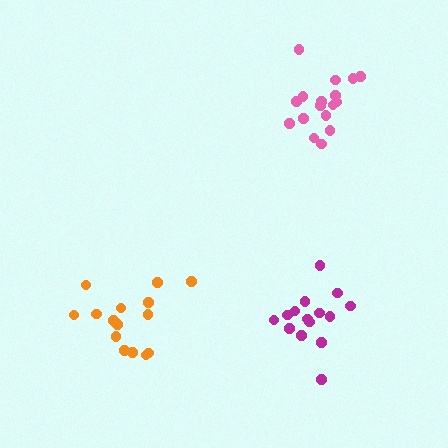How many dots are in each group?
Group 1: 15 dots, Group 2: 15 dots, Group 3: 17 dots (47 total).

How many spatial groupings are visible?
There are 3 spatial groupings.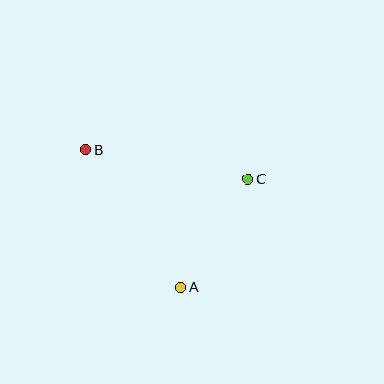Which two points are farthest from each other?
Points A and B are farthest from each other.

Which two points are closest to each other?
Points A and C are closest to each other.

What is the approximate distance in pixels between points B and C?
The distance between B and C is approximately 165 pixels.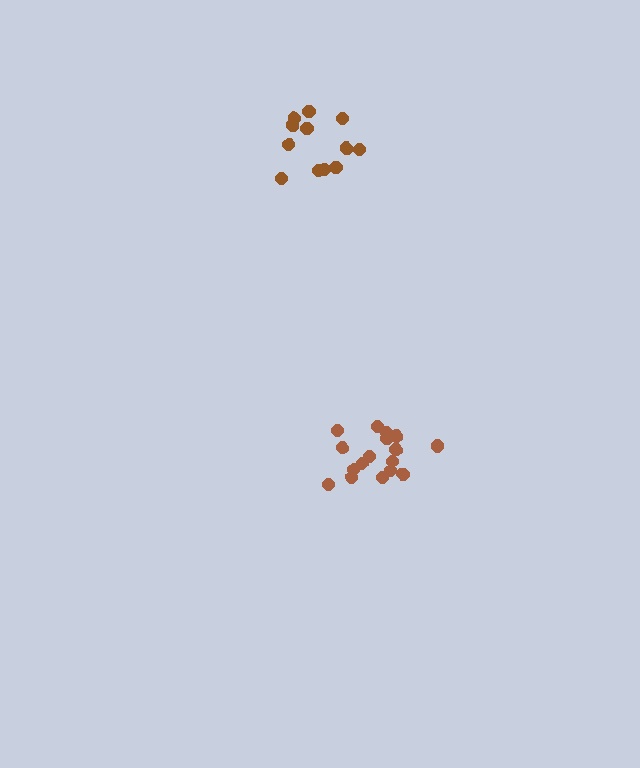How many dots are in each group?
Group 1: 17 dots, Group 2: 12 dots (29 total).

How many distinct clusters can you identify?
There are 2 distinct clusters.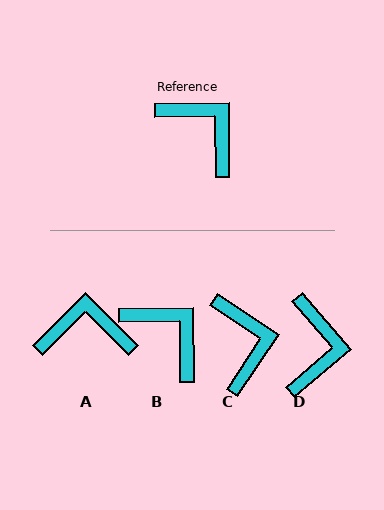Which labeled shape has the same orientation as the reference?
B.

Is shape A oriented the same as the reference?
No, it is off by about 44 degrees.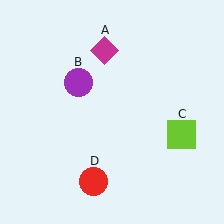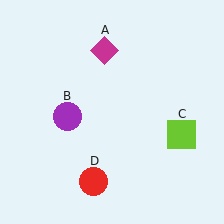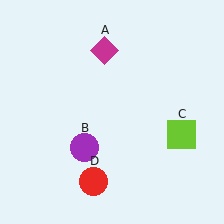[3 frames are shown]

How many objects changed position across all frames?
1 object changed position: purple circle (object B).